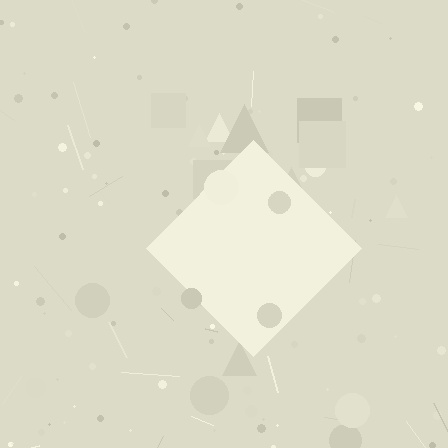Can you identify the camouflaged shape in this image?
The camouflaged shape is a diamond.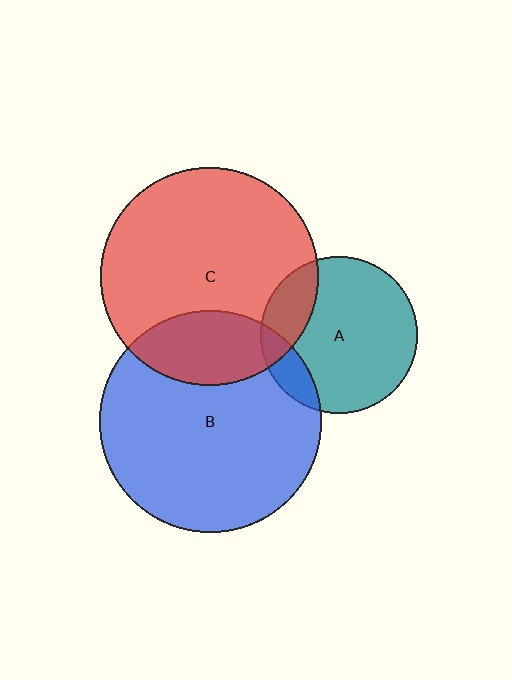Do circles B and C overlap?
Yes.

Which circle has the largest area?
Circle B (blue).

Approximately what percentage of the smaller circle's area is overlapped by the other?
Approximately 25%.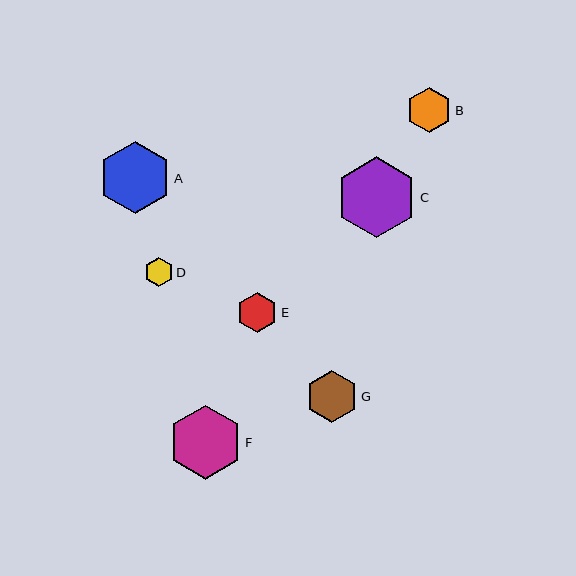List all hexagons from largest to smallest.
From largest to smallest: C, F, A, G, B, E, D.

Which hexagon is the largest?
Hexagon C is the largest with a size of approximately 81 pixels.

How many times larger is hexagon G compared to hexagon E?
Hexagon G is approximately 1.3 times the size of hexagon E.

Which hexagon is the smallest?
Hexagon D is the smallest with a size of approximately 29 pixels.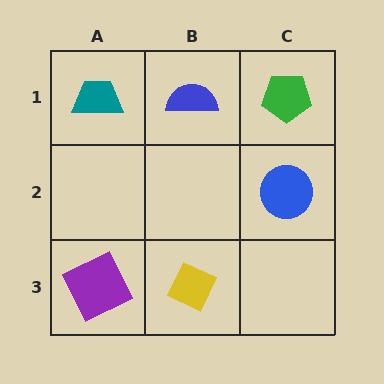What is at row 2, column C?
A blue circle.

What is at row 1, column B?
A blue semicircle.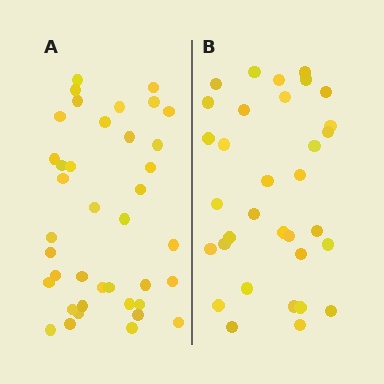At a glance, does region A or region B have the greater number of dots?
Region A (the left region) has more dots.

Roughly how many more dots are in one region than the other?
Region A has about 6 more dots than region B.